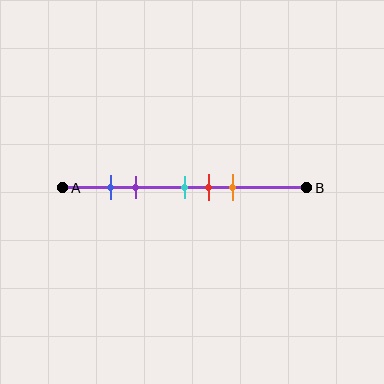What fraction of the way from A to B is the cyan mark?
The cyan mark is approximately 50% (0.5) of the way from A to B.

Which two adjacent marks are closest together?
The blue and purple marks are the closest adjacent pair.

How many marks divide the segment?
There are 5 marks dividing the segment.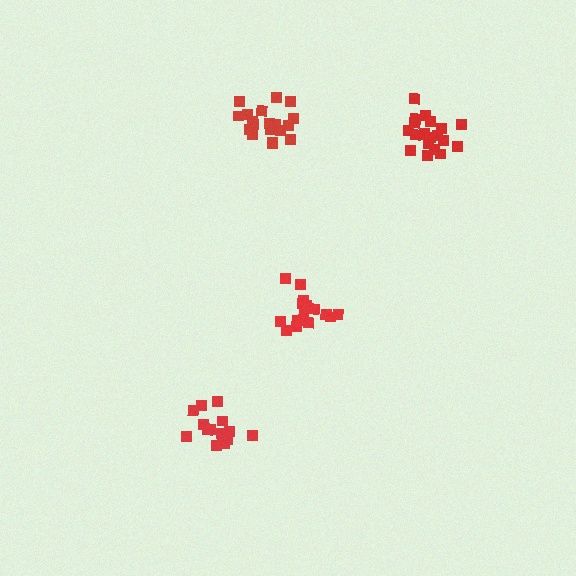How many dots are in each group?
Group 1: 15 dots, Group 2: 20 dots, Group 3: 16 dots, Group 4: 20 dots (71 total).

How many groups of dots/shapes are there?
There are 4 groups.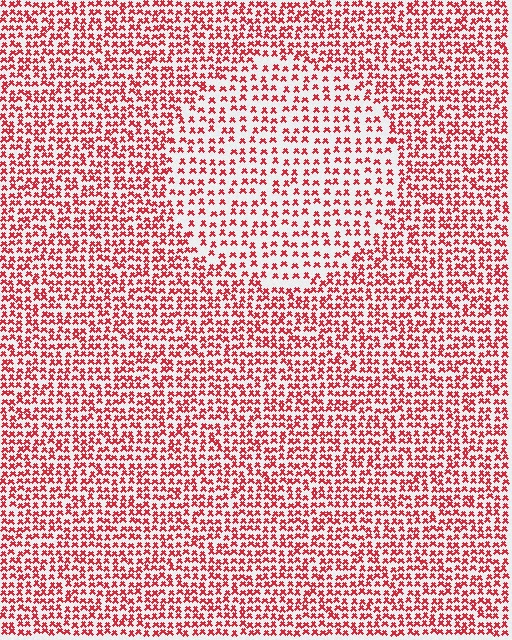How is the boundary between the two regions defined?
The boundary is defined by a change in element density (approximately 1.7x ratio). All elements are the same color, size, and shape.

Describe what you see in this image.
The image contains small red elements arranged at two different densities. A circle-shaped region is visible where the elements are less densely packed than the surrounding area.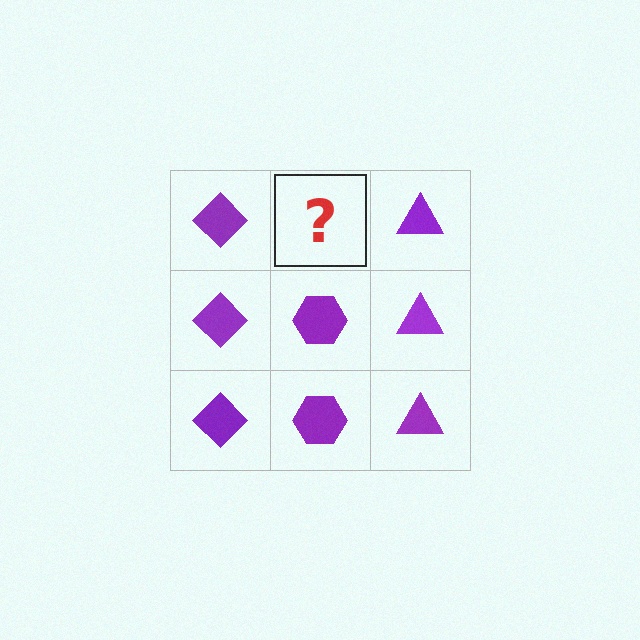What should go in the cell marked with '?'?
The missing cell should contain a purple hexagon.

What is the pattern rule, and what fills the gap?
The rule is that each column has a consistent shape. The gap should be filled with a purple hexagon.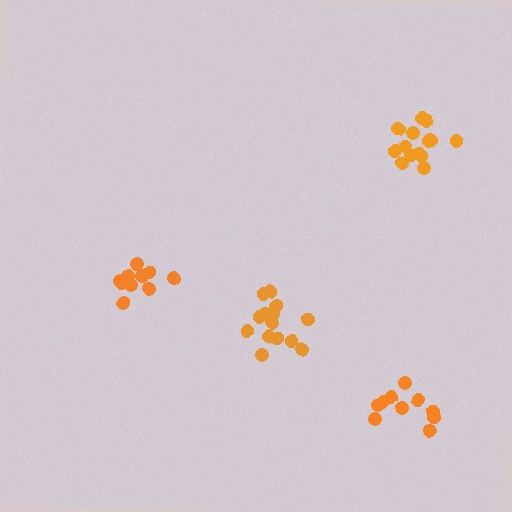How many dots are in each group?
Group 1: 14 dots, Group 2: 15 dots, Group 3: 10 dots, Group 4: 10 dots (49 total).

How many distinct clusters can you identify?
There are 4 distinct clusters.